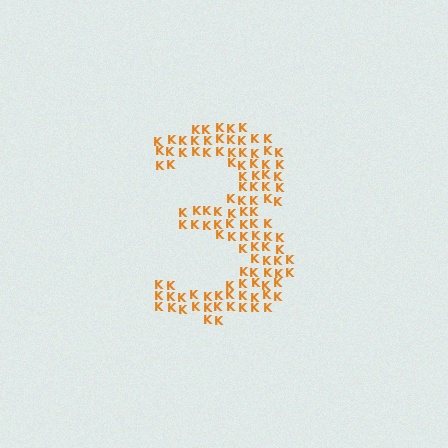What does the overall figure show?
The overall figure shows the digit 3.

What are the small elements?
The small elements are letter K's.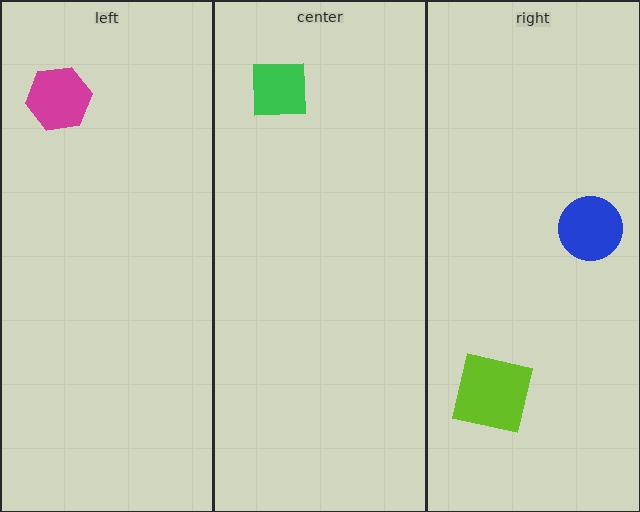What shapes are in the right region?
The blue circle, the lime square.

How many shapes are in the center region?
1.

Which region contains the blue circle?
The right region.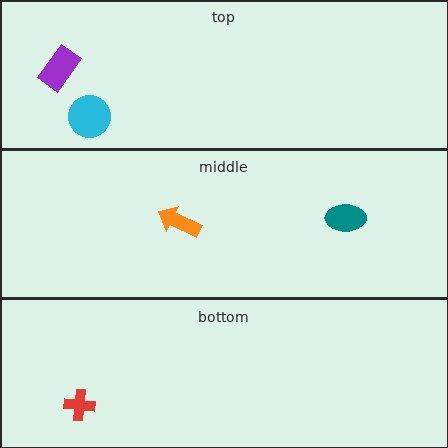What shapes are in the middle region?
The orange arrow, the teal ellipse.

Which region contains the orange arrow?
The middle region.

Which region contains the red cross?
The bottom region.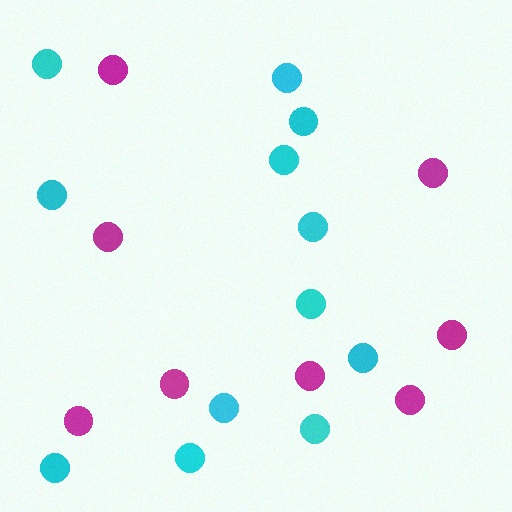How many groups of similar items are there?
There are 2 groups: one group of cyan circles (12) and one group of magenta circles (8).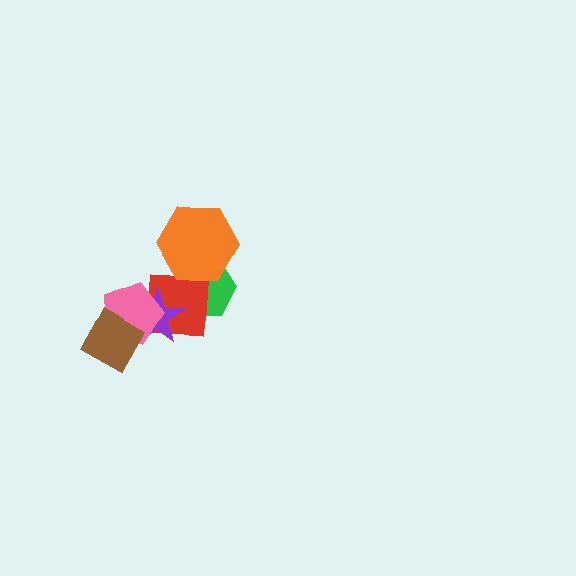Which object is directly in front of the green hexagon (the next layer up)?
The red square is directly in front of the green hexagon.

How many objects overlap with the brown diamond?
2 objects overlap with the brown diamond.